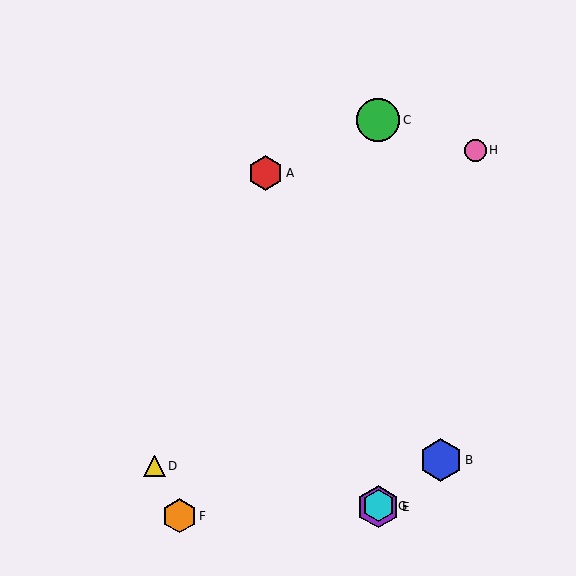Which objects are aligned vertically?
Objects C, E, G are aligned vertically.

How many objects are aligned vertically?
3 objects (C, E, G) are aligned vertically.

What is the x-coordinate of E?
Object E is at x≈378.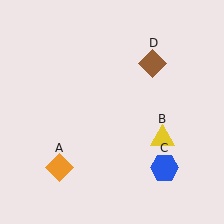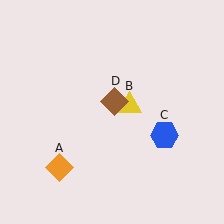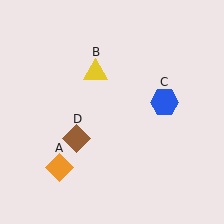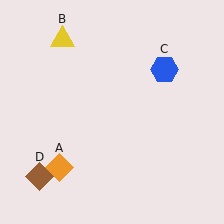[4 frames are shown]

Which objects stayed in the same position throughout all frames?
Orange diamond (object A) remained stationary.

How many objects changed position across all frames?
3 objects changed position: yellow triangle (object B), blue hexagon (object C), brown diamond (object D).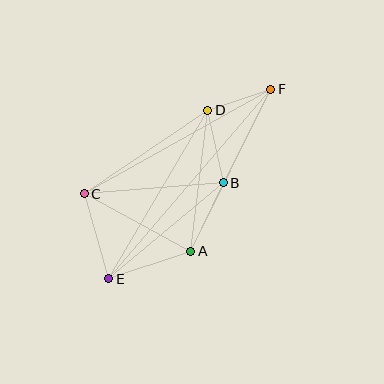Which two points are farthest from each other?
Points E and F are farthest from each other.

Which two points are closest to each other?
Points D and F are closest to each other.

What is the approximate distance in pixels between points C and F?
The distance between C and F is approximately 214 pixels.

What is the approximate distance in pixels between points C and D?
The distance between C and D is approximately 149 pixels.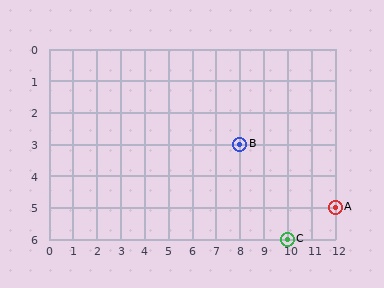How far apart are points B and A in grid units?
Points B and A are 4 columns and 2 rows apart (about 4.5 grid units diagonally).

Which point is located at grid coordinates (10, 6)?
Point C is at (10, 6).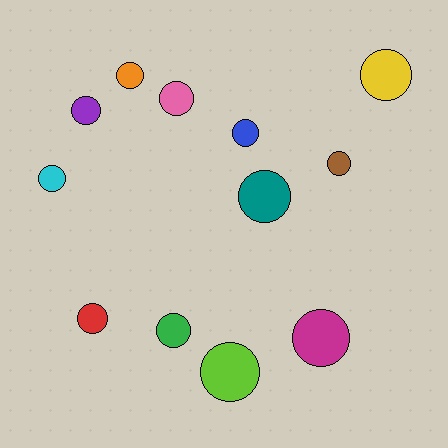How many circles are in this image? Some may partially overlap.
There are 12 circles.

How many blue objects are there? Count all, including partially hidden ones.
There is 1 blue object.